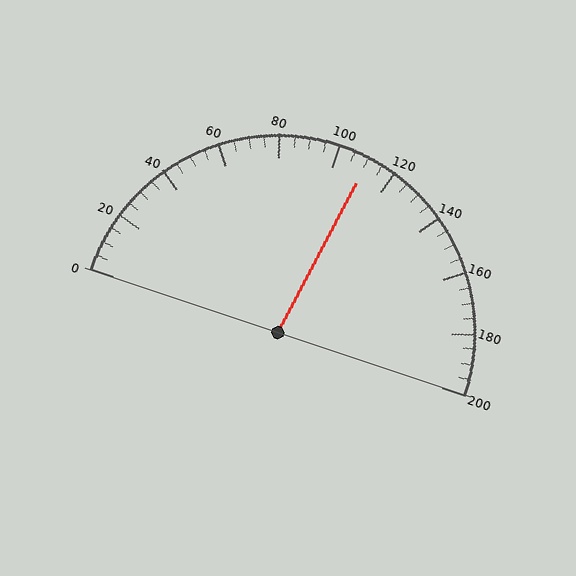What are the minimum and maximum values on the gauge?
The gauge ranges from 0 to 200.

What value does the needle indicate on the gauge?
The needle indicates approximately 110.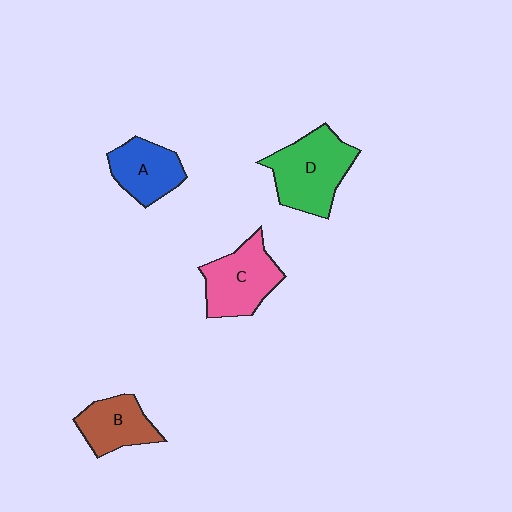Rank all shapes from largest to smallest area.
From largest to smallest: D (green), C (pink), A (blue), B (brown).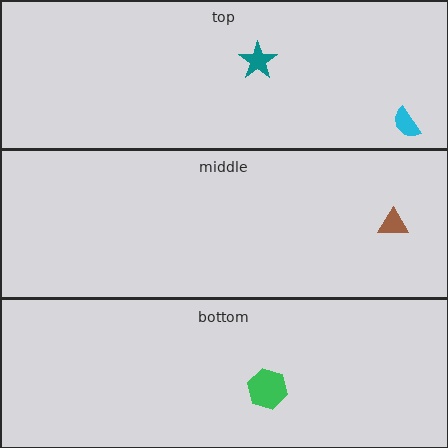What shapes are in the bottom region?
The green hexagon.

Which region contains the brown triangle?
The middle region.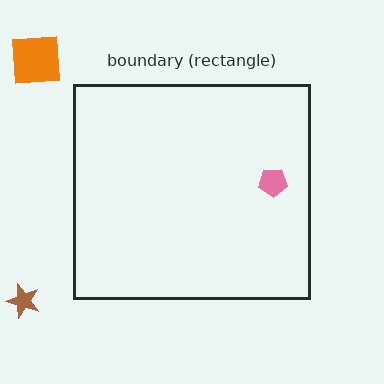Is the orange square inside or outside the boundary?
Outside.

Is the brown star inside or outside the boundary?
Outside.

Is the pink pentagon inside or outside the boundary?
Inside.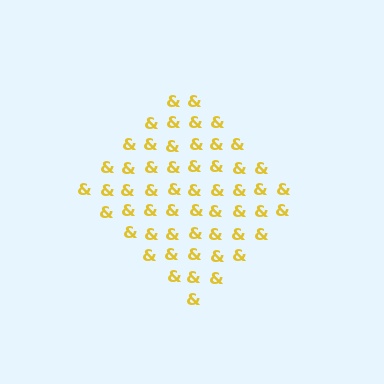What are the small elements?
The small elements are ampersands.